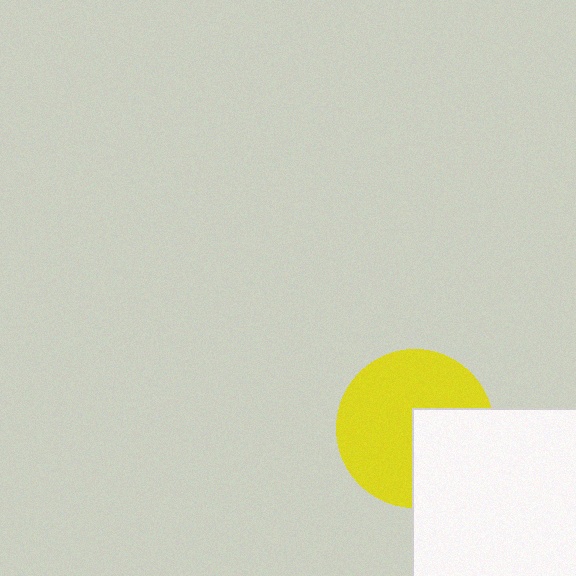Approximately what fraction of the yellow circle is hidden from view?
Roughly 35% of the yellow circle is hidden behind the white square.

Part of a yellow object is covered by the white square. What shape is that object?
It is a circle.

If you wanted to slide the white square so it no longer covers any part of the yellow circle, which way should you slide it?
Slide it right — that is the most direct way to separate the two shapes.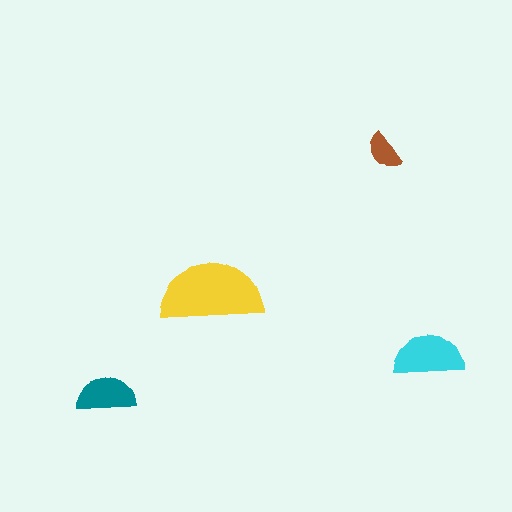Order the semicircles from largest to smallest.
the yellow one, the cyan one, the teal one, the brown one.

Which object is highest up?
The brown semicircle is topmost.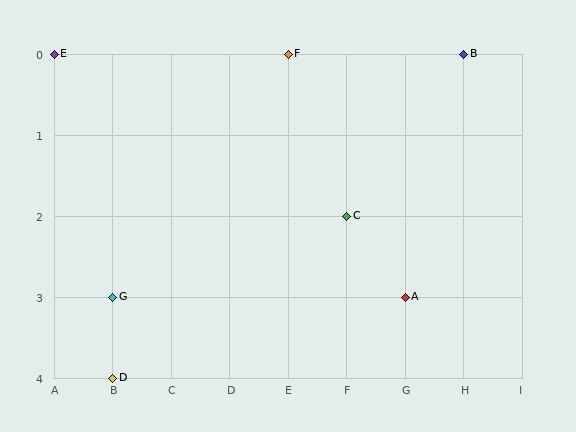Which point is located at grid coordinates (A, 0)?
Point E is at (A, 0).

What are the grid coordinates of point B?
Point B is at grid coordinates (H, 0).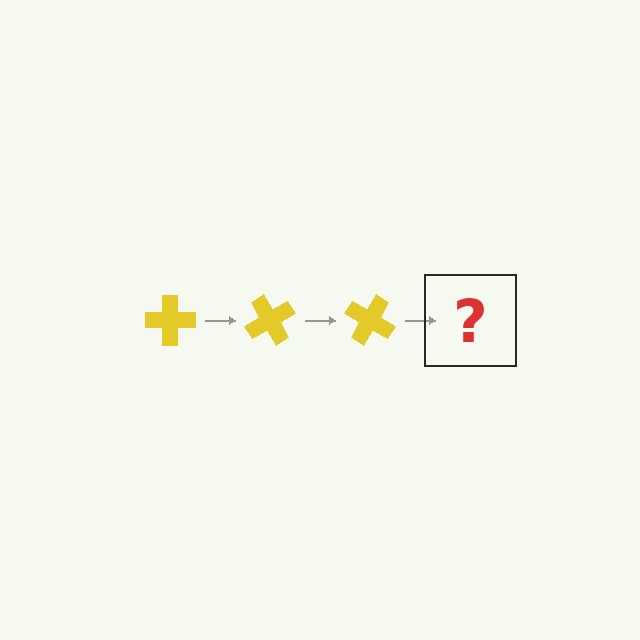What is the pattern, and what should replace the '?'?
The pattern is that the cross rotates 60 degrees each step. The '?' should be a yellow cross rotated 180 degrees.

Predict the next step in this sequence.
The next step is a yellow cross rotated 180 degrees.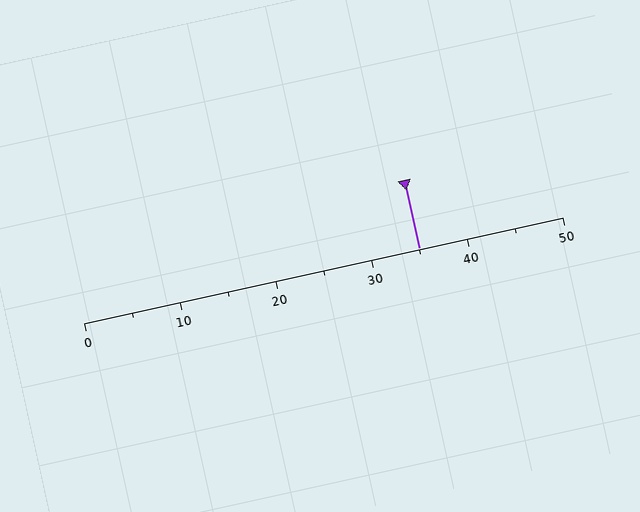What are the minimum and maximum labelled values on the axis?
The axis runs from 0 to 50.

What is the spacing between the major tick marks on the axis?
The major ticks are spaced 10 apart.